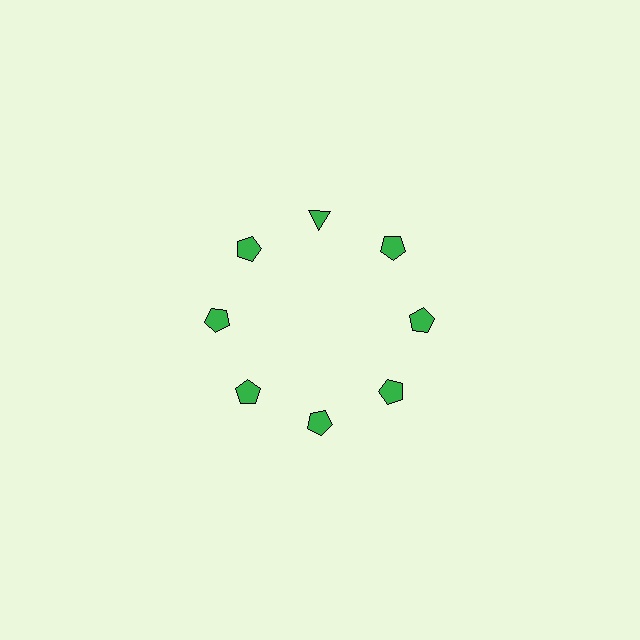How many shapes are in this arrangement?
There are 8 shapes arranged in a ring pattern.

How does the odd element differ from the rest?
It has a different shape: triangle instead of pentagon.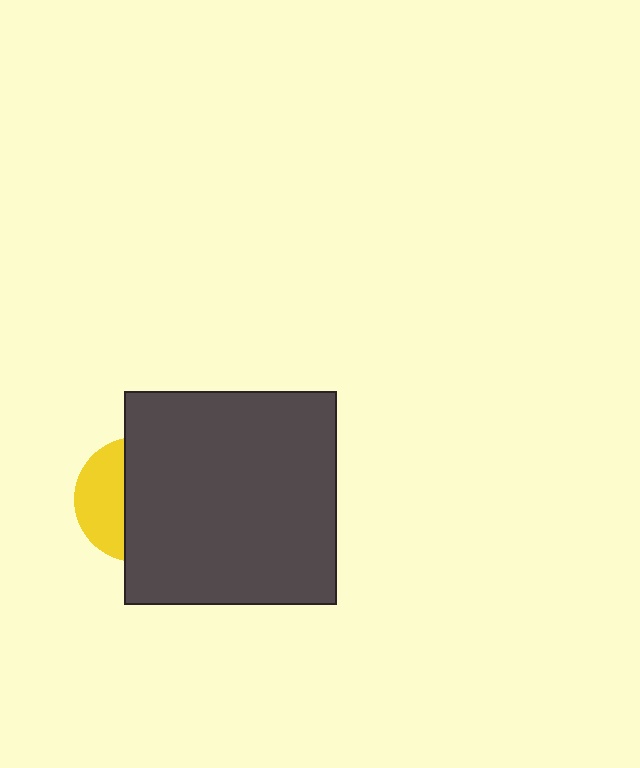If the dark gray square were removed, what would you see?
You would see the complete yellow circle.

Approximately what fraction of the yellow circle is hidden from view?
Roughly 63% of the yellow circle is hidden behind the dark gray square.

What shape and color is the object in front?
The object in front is a dark gray square.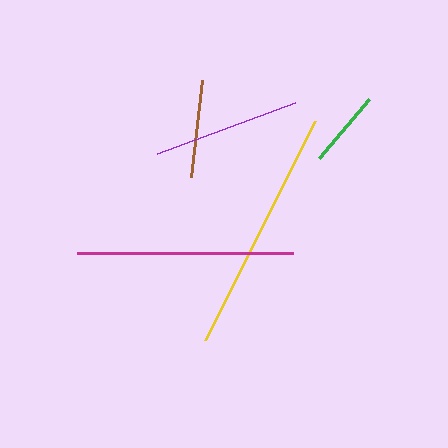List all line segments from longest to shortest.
From longest to shortest: yellow, magenta, purple, brown, green.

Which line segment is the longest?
The yellow line is the longest at approximately 245 pixels.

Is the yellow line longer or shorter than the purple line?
The yellow line is longer than the purple line.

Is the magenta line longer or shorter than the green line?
The magenta line is longer than the green line.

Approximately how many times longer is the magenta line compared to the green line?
The magenta line is approximately 2.8 times the length of the green line.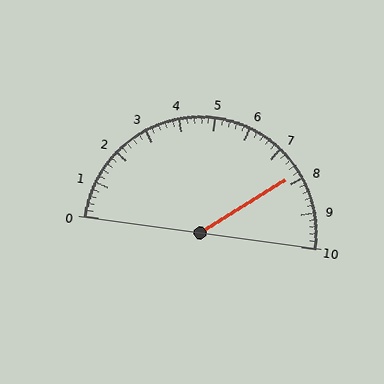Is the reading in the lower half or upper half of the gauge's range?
The reading is in the upper half of the range (0 to 10).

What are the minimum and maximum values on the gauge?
The gauge ranges from 0 to 10.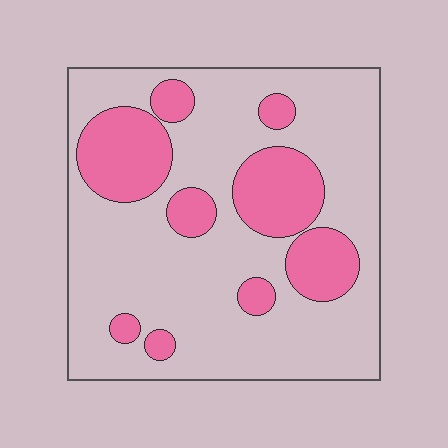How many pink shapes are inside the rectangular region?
9.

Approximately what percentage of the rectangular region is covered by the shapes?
Approximately 25%.